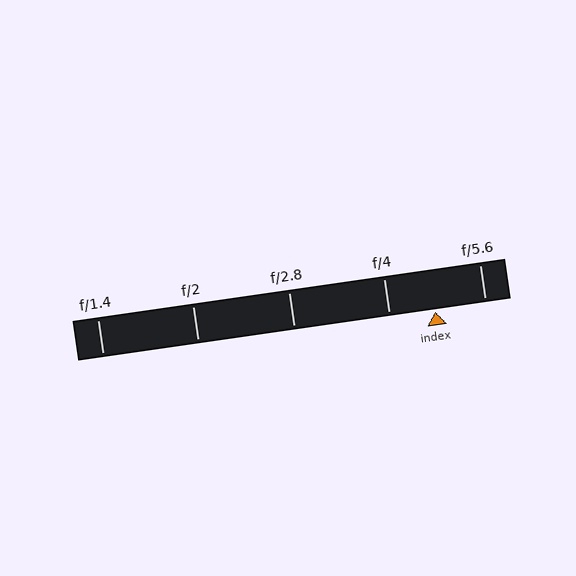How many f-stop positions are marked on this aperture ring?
There are 5 f-stop positions marked.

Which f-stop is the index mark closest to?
The index mark is closest to f/4.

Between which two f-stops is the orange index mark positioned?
The index mark is between f/4 and f/5.6.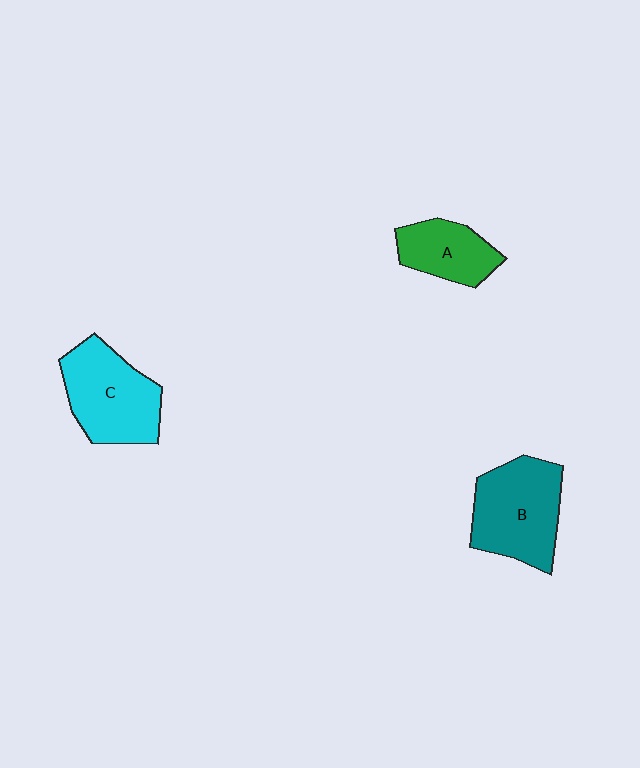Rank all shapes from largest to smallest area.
From largest to smallest: B (teal), C (cyan), A (green).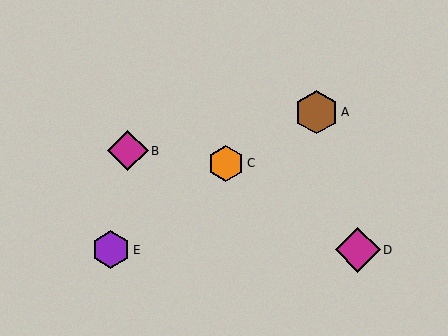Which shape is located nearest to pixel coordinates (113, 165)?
The magenta diamond (labeled B) at (128, 151) is nearest to that location.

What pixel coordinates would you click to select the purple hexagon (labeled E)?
Click at (111, 250) to select the purple hexagon E.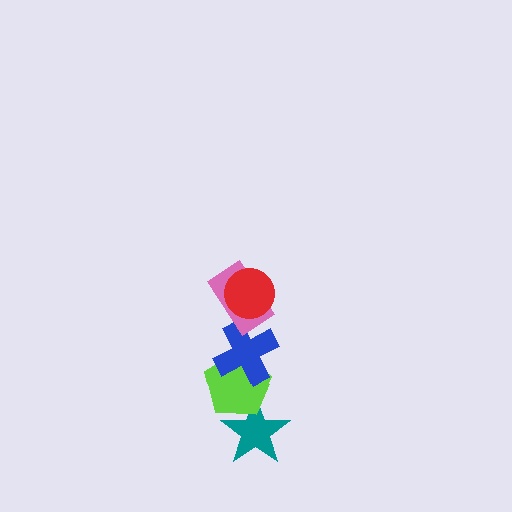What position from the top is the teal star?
The teal star is 5th from the top.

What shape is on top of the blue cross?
The pink rectangle is on top of the blue cross.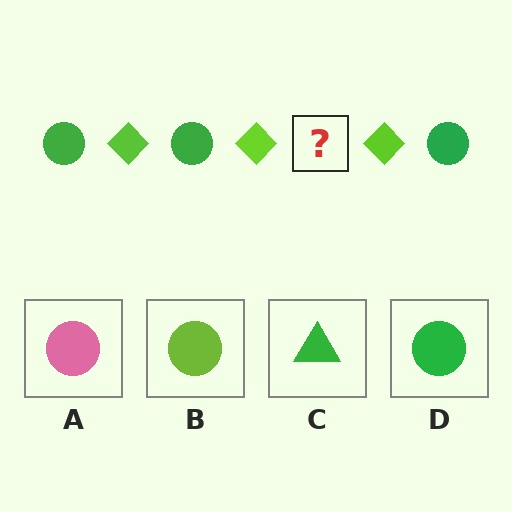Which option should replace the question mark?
Option D.